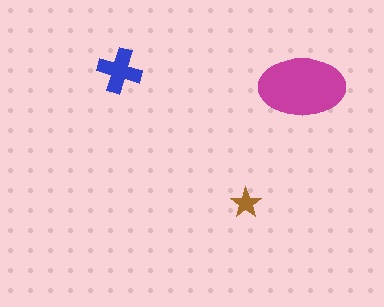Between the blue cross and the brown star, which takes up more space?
The blue cross.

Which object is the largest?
The magenta ellipse.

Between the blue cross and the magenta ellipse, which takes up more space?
The magenta ellipse.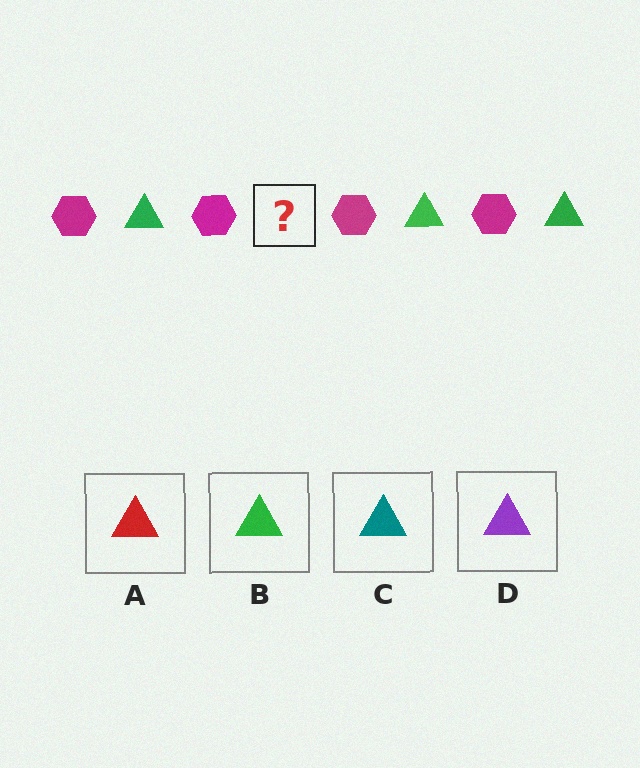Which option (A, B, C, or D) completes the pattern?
B.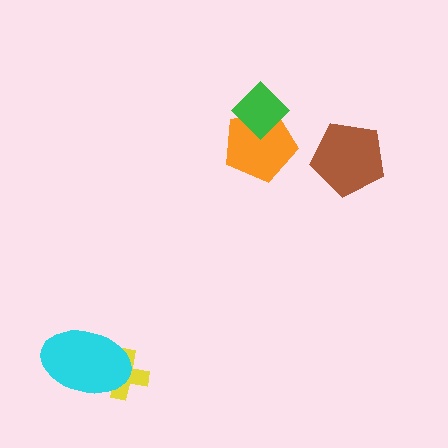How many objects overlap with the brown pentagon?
0 objects overlap with the brown pentagon.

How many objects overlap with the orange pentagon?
1 object overlaps with the orange pentagon.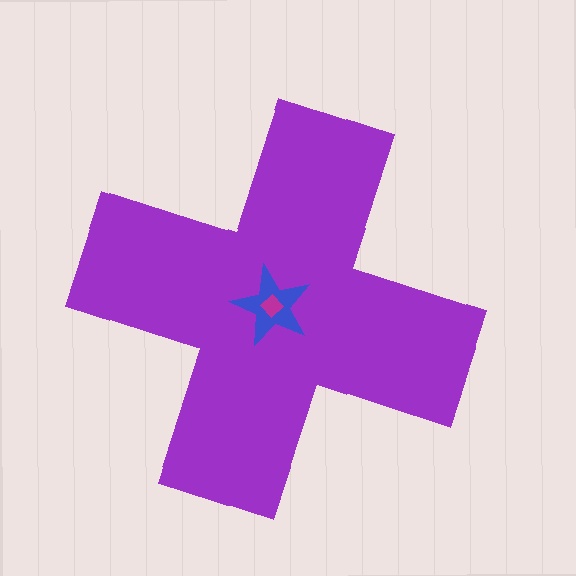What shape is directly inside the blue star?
The magenta diamond.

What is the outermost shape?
The purple cross.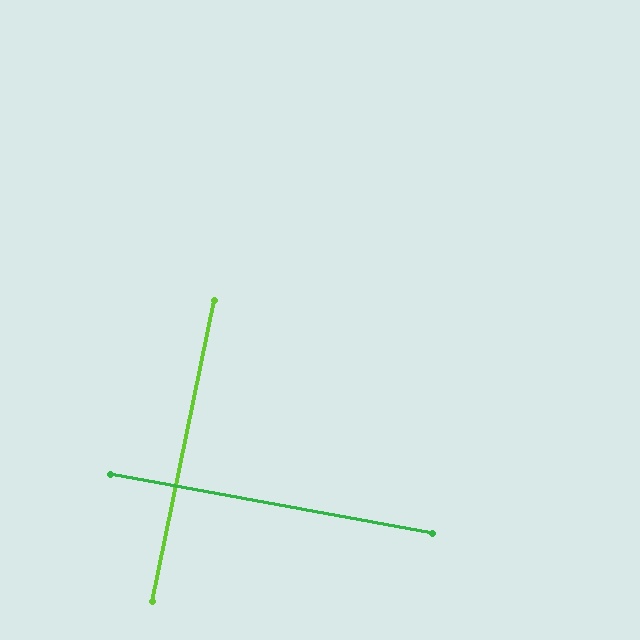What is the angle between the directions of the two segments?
Approximately 89 degrees.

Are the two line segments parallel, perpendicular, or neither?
Perpendicular — they meet at approximately 89°.